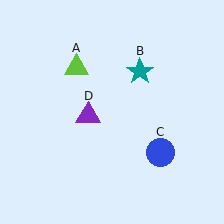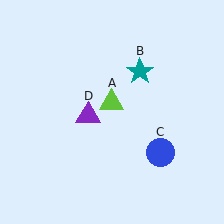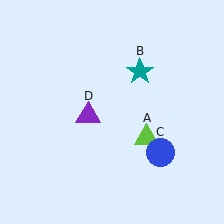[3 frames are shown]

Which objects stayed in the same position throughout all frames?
Teal star (object B) and blue circle (object C) and purple triangle (object D) remained stationary.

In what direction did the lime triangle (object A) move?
The lime triangle (object A) moved down and to the right.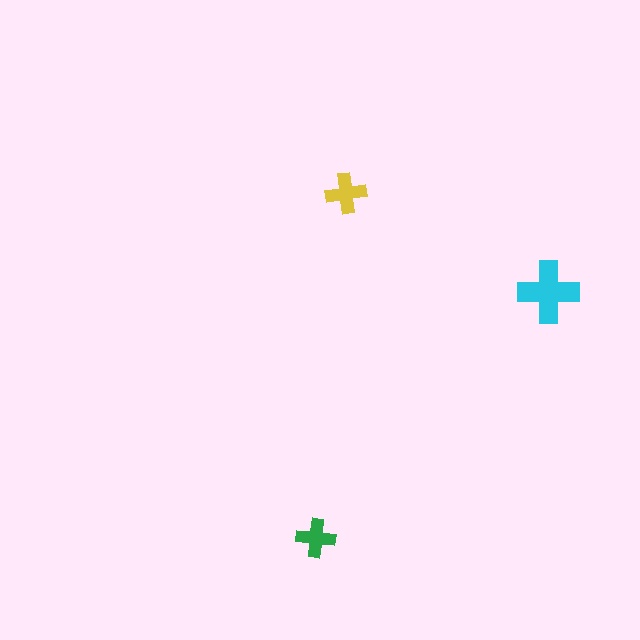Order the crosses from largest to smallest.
the cyan one, the yellow one, the green one.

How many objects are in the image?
There are 3 objects in the image.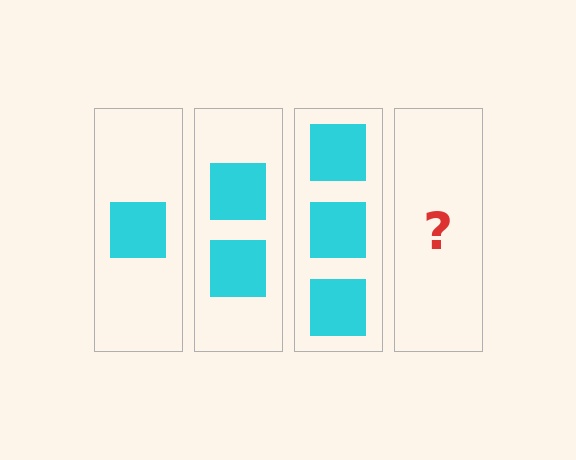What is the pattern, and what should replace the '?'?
The pattern is that each step adds one more square. The '?' should be 4 squares.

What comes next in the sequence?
The next element should be 4 squares.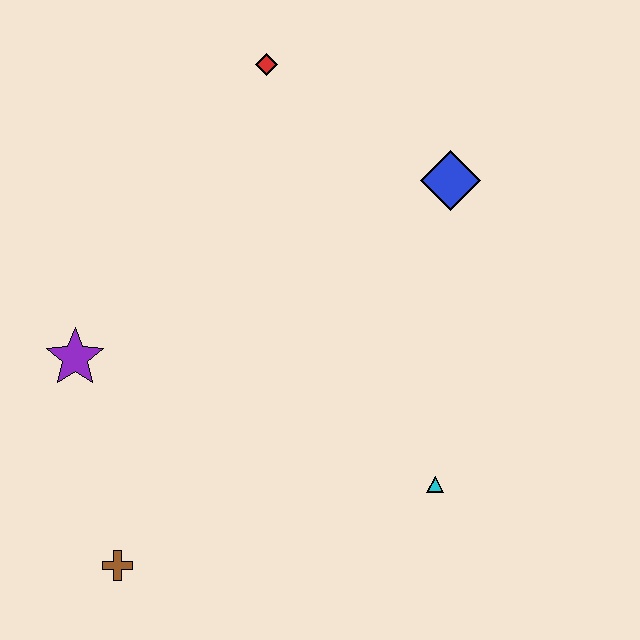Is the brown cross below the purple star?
Yes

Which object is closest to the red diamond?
The blue diamond is closest to the red diamond.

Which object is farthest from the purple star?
The blue diamond is farthest from the purple star.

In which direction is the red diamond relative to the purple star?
The red diamond is above the purple star.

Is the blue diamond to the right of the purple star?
Yes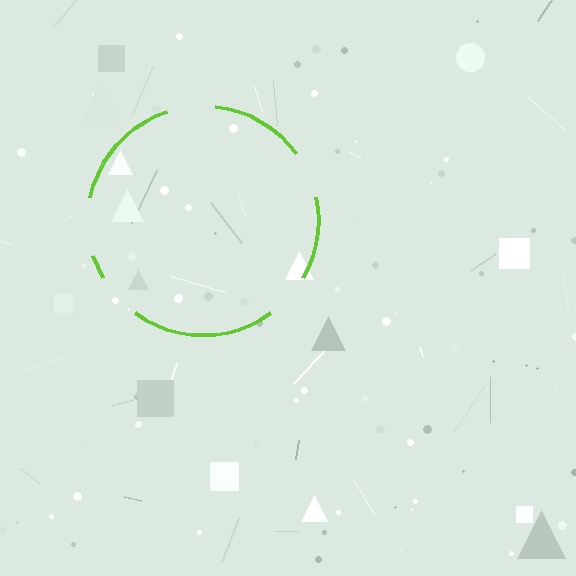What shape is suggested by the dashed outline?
The dashed outline suggests a circle.